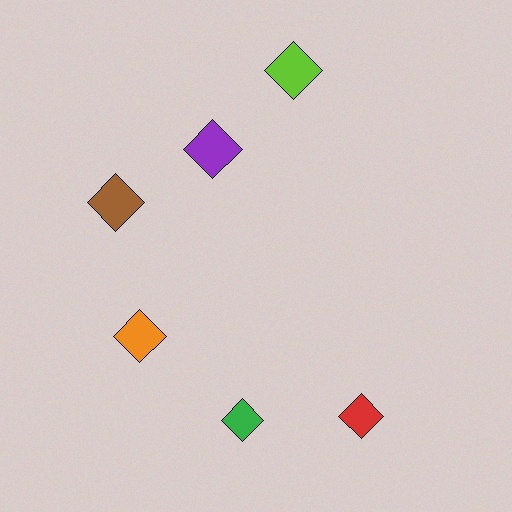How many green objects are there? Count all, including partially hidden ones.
There is 1 green object.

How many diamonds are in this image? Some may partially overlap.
There are 6 diamonds.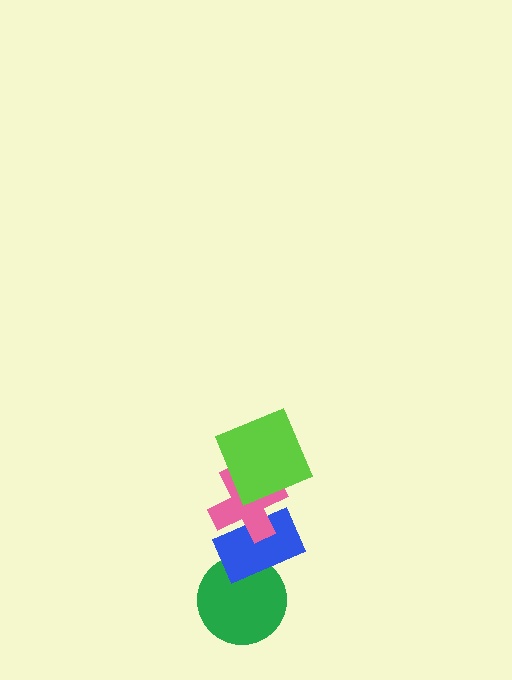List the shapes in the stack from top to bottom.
From top to bottom: the lime square, the pink cross, the blue rectangle, the green circle.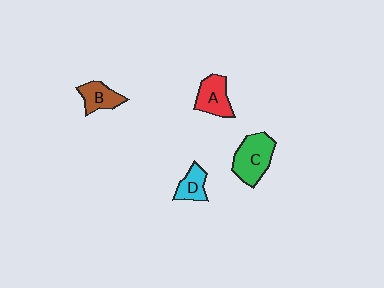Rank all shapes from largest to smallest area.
From largest to smallest: C (green), A (red), B (brown), D (cyan).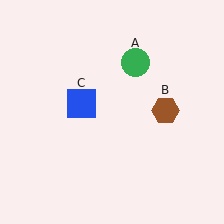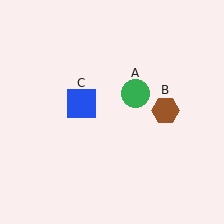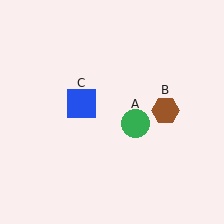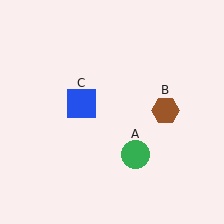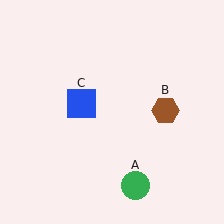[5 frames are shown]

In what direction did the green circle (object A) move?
The green circle (object A) moved down.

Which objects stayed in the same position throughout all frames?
Brown hexagon (object B) and blue square (object C) remained stationary.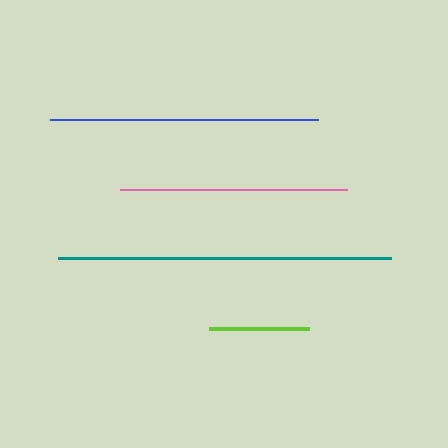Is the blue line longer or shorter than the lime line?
The blue line is longer than the lime line.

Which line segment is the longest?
The teal line is the longest at approximately 333 pixels.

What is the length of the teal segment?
The teal segment is approximately 333 pixels long.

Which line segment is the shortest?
The lime line is the shortest at approximately 101 pixels.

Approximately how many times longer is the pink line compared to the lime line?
The pink line is approximately 2.3 times the length of the lime line.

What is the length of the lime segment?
The lime segment is approximately 101 pixels long.